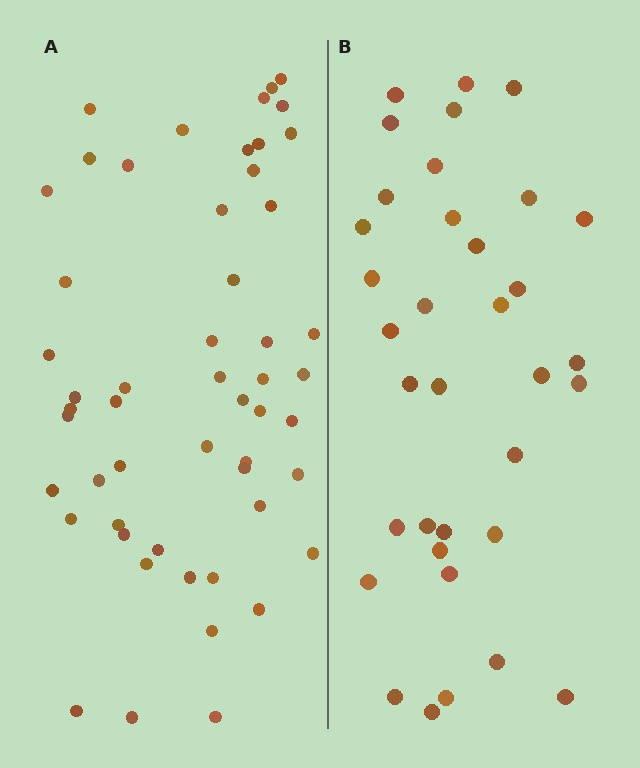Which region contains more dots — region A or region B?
Region A (the left region) has more dots.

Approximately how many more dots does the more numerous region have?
Region A has approximately 20 more dots than region B.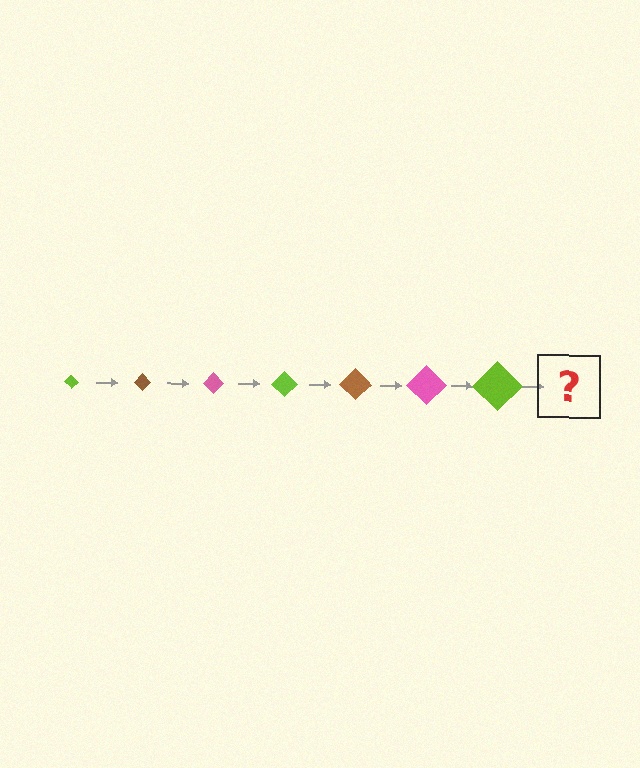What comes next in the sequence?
The next element should be a brown diamond, larger than the previous one.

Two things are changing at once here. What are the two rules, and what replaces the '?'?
The two rules are that the diamond grows larger each step and the color cycles through lime, brown, and pink. The '?' should be a brown diamond, larger than the previous one.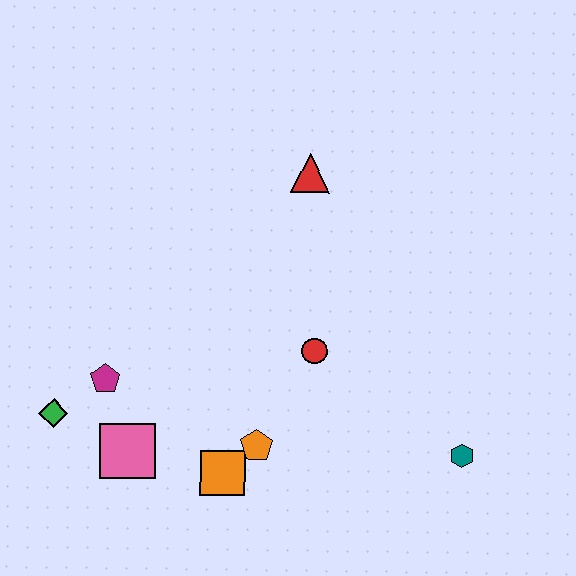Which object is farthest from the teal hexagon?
The green diamond is farthest from the teal hexagon.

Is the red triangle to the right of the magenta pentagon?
Yes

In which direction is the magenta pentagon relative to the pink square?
The magenta pentagon is above the pink square.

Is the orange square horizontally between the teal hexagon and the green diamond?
Yes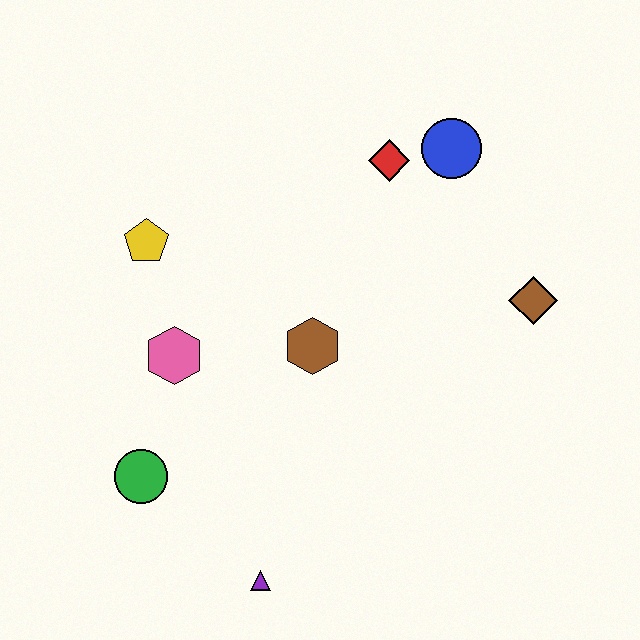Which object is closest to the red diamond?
The blue circle is closest to the red diamond.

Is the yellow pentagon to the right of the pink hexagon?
No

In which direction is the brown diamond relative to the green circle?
The brown diamond is to the right of the green circle.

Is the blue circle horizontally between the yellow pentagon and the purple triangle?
No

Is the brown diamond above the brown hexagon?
Yes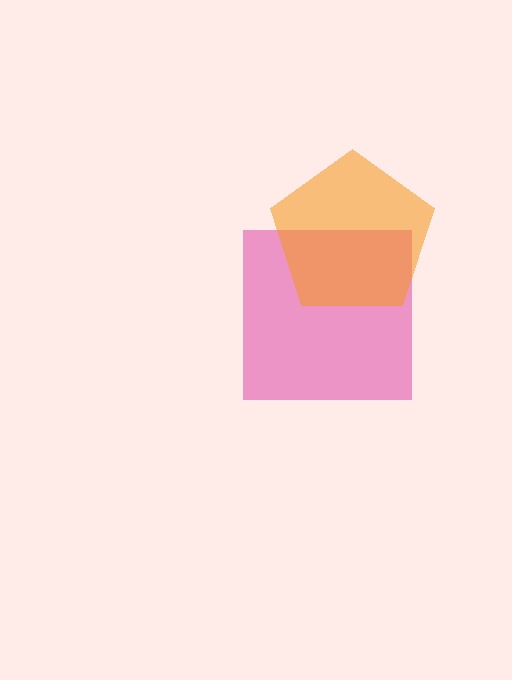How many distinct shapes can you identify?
There are 2 distinct shapes: a pink square, an orange pentagon.